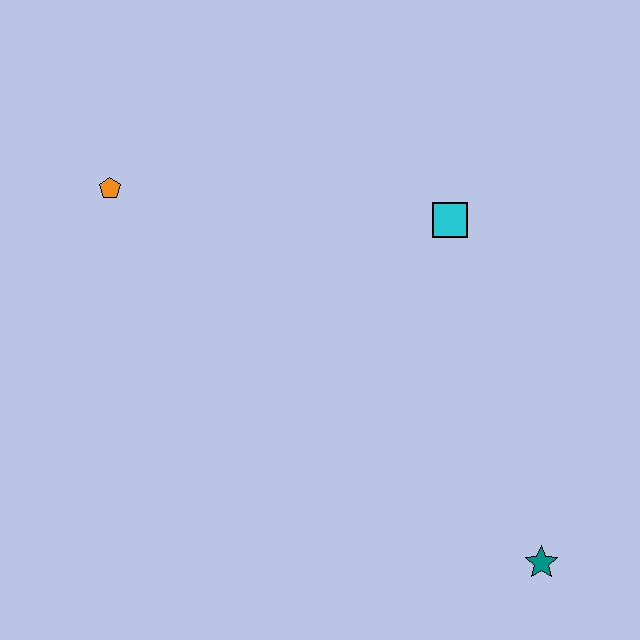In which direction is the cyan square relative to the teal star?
The cyan square is above the teal star.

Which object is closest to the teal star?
The cyan square is closest to the teal star.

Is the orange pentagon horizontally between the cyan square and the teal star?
No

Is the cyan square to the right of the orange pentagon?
Yes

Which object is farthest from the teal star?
The orange pentagon is farthest from the teal star.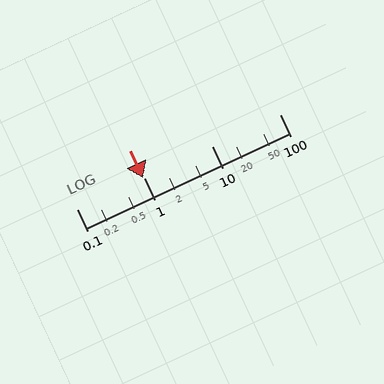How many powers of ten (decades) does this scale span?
The scale spans 3 decades, from 0.1 to 100.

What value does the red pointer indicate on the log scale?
The pointer indicates approximately 0.96.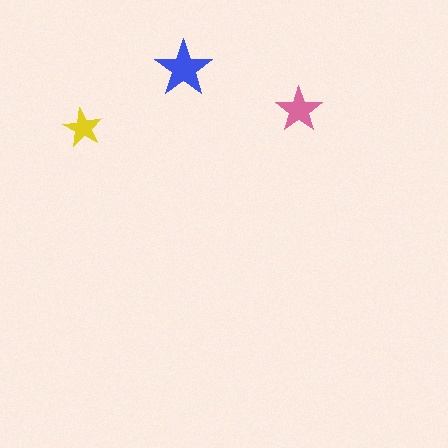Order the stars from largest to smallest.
the blue one, the pink one, the yellow one.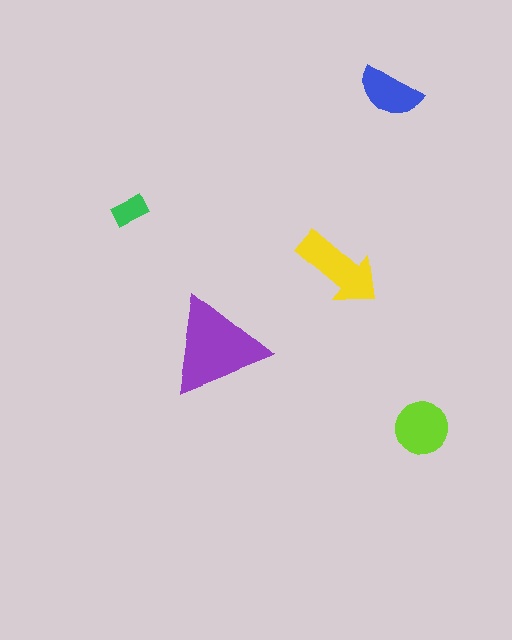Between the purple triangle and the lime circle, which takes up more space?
The purple triangle.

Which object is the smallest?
The green rectangle.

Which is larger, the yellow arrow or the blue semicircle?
The yellow arrow.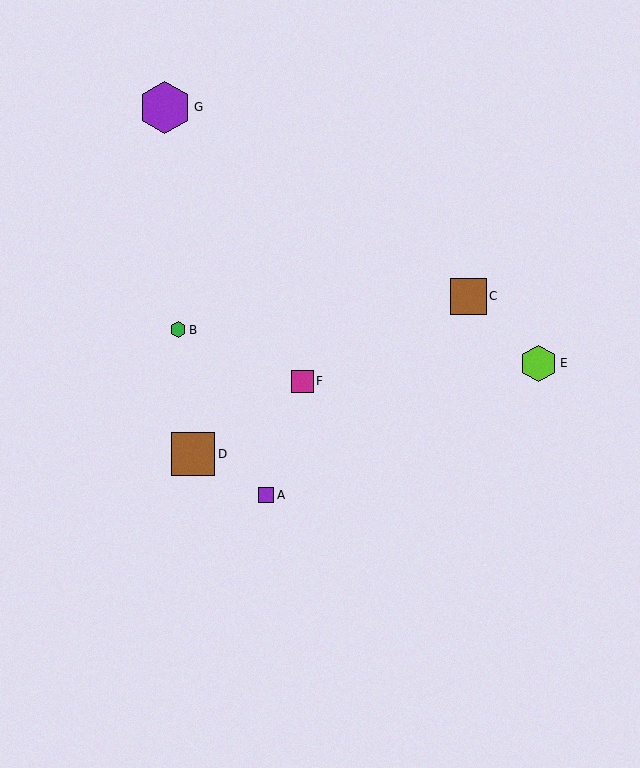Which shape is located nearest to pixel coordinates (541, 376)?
The lime hexagon (labeled E) at (539, 363) is nearest to that location.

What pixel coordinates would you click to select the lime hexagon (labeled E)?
Click at (539, 363) to select the lime hexagon E.